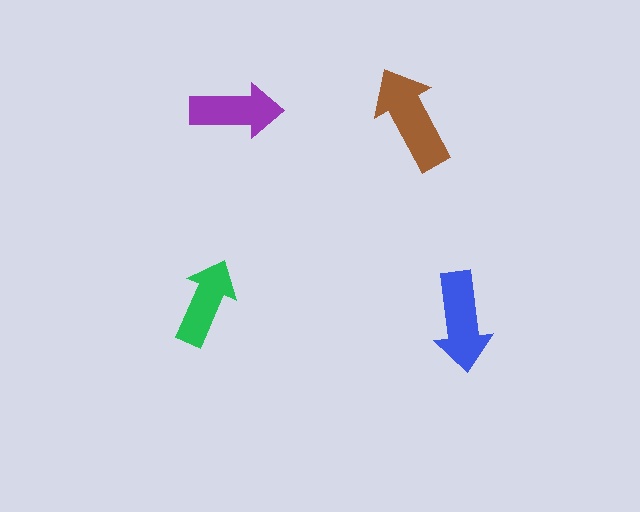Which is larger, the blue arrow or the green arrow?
The blue one.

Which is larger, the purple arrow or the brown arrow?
The brown one.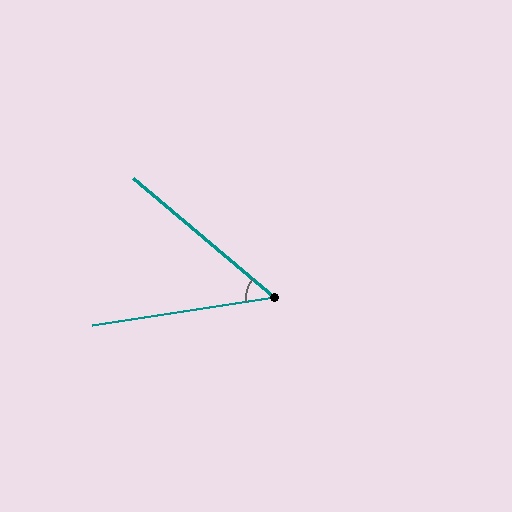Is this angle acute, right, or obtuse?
It is acute.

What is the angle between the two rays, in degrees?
Approximately 49 degrees.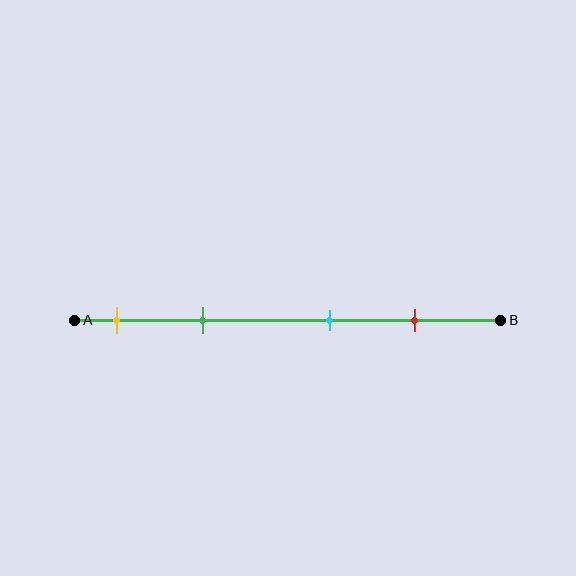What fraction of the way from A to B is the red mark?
The red mark is approximately 80% (0.8) of the way from A to B.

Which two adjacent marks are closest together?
The yellow and green marks are the closest adjacent pair.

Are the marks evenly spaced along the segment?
No, the marks are not evenly spaced.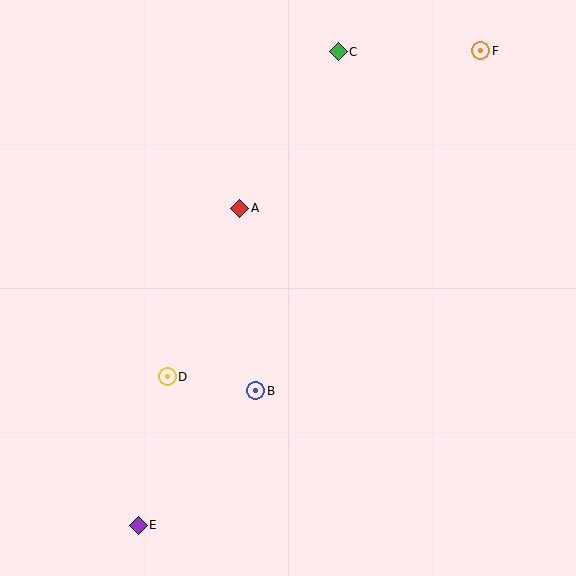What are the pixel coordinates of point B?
Point B is at (256, 391).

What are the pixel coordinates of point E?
Point E is at (138, 525).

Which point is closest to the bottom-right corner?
Point B is closest to the bottom-right corner.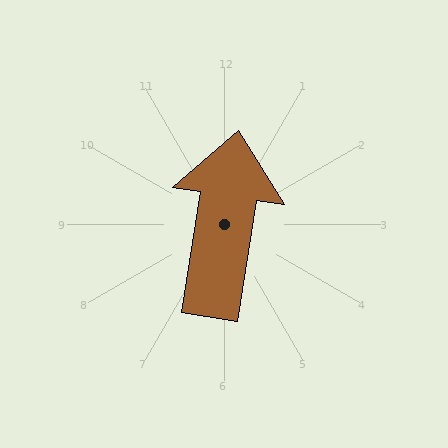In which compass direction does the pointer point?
North.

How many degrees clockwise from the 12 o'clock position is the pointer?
Approximately 9 degrees.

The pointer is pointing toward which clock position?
Roughly 12 o'clock.